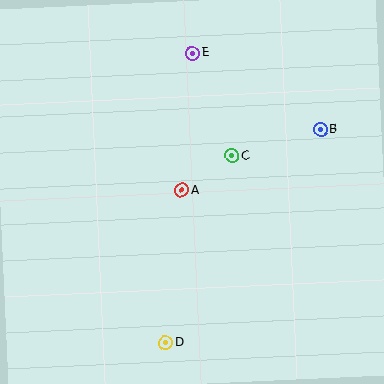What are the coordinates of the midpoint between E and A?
The midpoint between E and A is at (187, 122).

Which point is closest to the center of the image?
Point A at (182, 190) is closest to the center.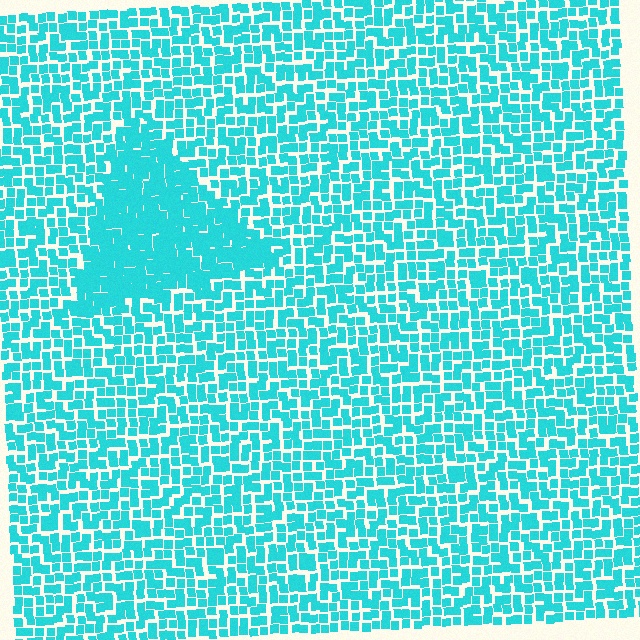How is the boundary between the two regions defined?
The boundary is defined by a change in element density (approximately 1.7x ratio). All elements are the same color, size, and shape.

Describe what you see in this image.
The image contains small cyan elements arranged at two different densities. A triangle-shaped region is visible where the elements are more densely packed than the surrounding area.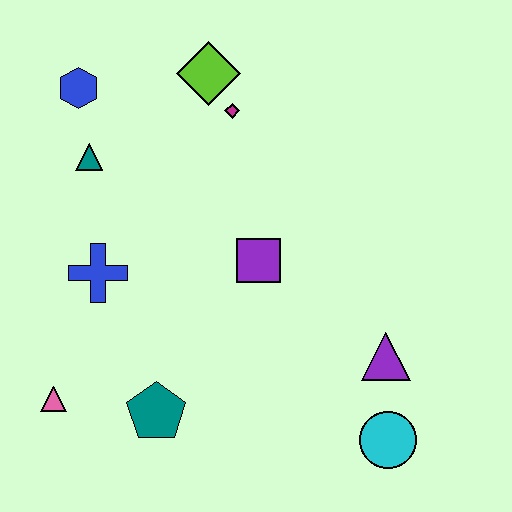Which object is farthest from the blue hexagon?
The cyan circle is farthest from the blue hexagon.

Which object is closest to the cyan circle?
The purple triangle is closest to the cyan circle.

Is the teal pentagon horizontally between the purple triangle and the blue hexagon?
Yes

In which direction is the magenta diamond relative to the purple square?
The magenta diamond is above the purple square.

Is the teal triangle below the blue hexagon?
Yes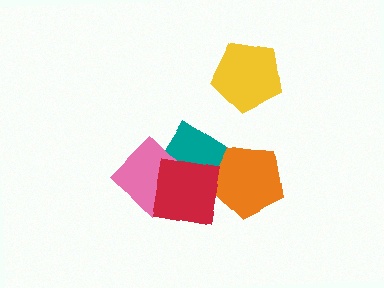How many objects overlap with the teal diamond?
3 objects overlap with the teal diamond.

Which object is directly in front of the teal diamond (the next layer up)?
The pink diamond is directly in front of the teal diamond.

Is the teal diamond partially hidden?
Yes, it is partially covered by another shape.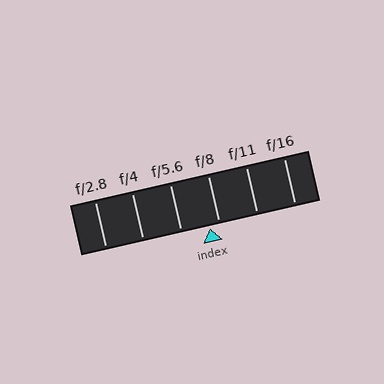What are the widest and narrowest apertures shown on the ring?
The widest aperture shown is f/2.8 and the narrowest is f/16.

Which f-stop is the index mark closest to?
The index mark is closest to f/8.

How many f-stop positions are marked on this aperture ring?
There are 6 f-stop positions marked.